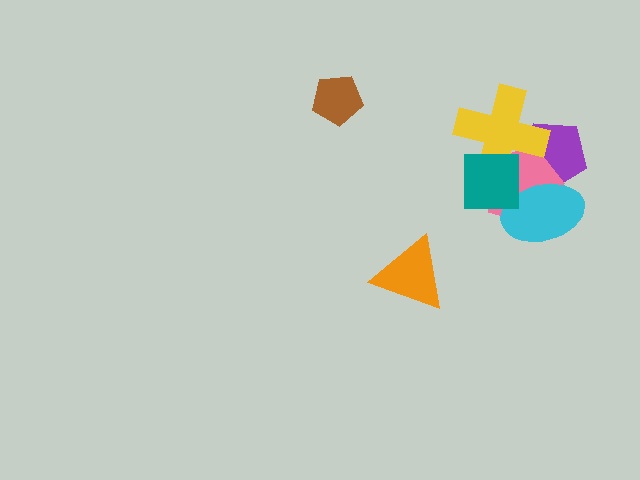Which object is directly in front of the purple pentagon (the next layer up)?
The pink pentagon is directly in front of the purple pentagon.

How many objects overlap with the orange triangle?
0 objects overlap with the orange triangle.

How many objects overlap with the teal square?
3 objects overlap with the teal square.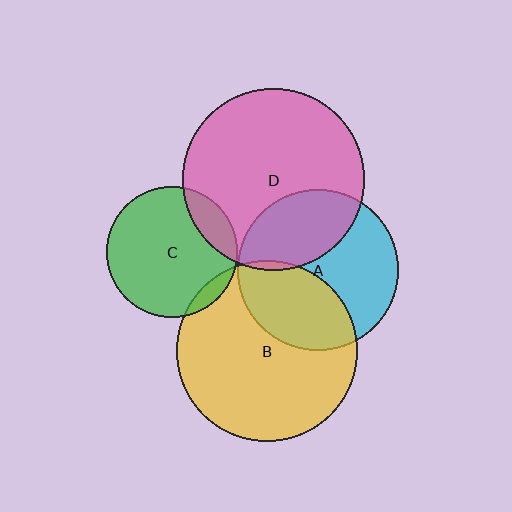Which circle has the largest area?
Circle D (pink).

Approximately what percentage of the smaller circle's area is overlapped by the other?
Approximately 35%.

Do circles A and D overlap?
Yes.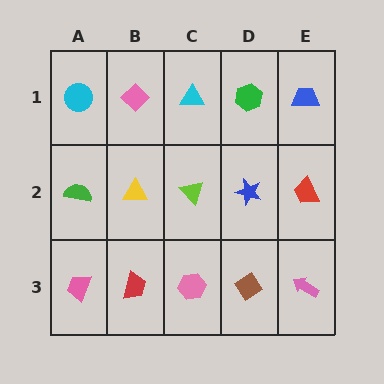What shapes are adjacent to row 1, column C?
A lime triangle (row 2, column C), a pink diamond (row 1, column B), a green hexagon (row 1, column D).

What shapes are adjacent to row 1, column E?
A red trapezoid (row 2, column E), a green hexagon (row 1, column D).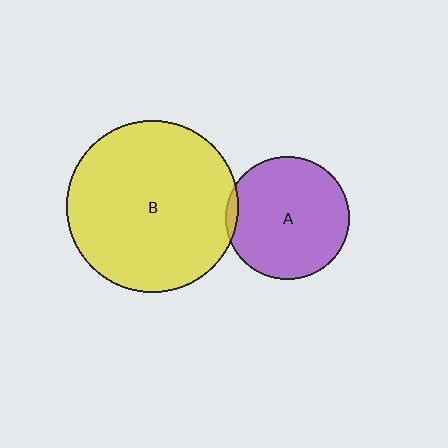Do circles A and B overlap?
Yes.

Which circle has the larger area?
Circle B (yellow).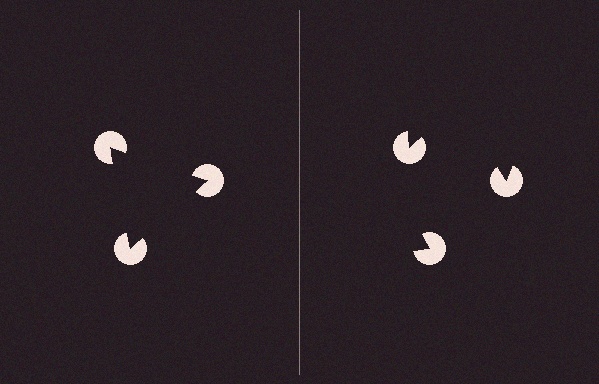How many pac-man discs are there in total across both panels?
6 — 3 on each side.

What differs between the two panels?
The pac-man discs are positioned identically on both sides; only the wedge orientations differ. On the left they align to a triangle; on the right they are misaligned.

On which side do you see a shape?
An illusory triangle appears on the left side. On the right side the wedge cuts are rotated, so no coherent shape forms.